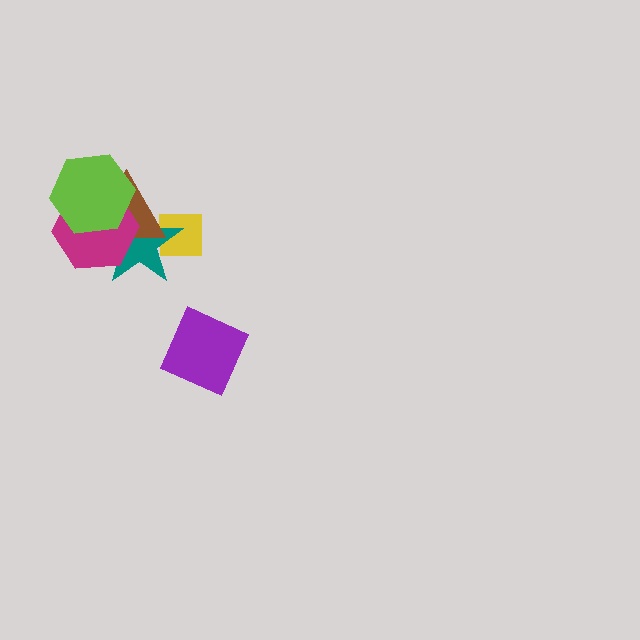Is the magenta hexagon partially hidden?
Yes, it is partially covered by another shape.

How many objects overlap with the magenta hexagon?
3 objects overlap with the magenta hexagon.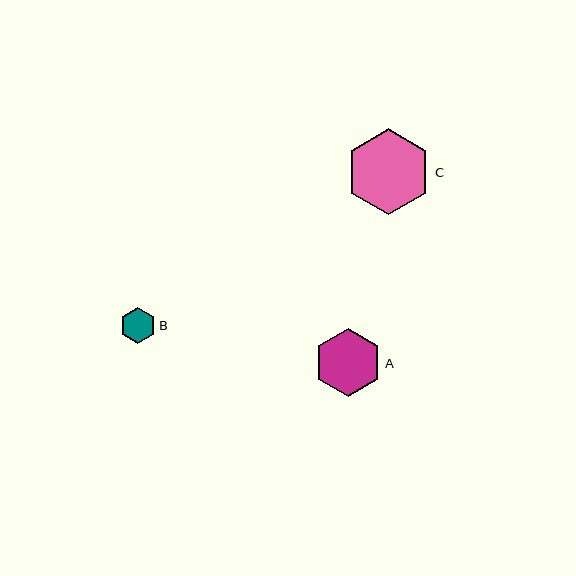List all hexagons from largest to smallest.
From largest to smallest: C, A, B.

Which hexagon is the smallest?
Hexagon B is the smallest with a size of approximately 36 pixels.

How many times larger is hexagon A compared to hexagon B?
Hexagon A is approximately 1.9 times the size of hexagon B.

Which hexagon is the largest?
Hexagon C is the largest with a size of approximately 86 pixels.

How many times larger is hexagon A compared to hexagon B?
Hexagon A is approximately 1.9 times the size of hexagon B.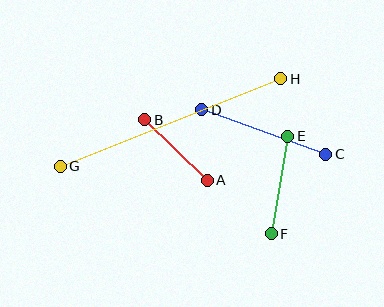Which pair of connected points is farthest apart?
Points G and H are farthest apart.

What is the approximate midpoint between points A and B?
The midpoint is at approximately (176, 150) pixels.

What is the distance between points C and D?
The distance is approximately 132 pixels.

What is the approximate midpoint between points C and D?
The midpoint is at approximately (264, 132) pixels.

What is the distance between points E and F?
The distance is approximately 99 pixels.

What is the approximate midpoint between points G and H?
The midpoint is at approximately (170, 122) pixels.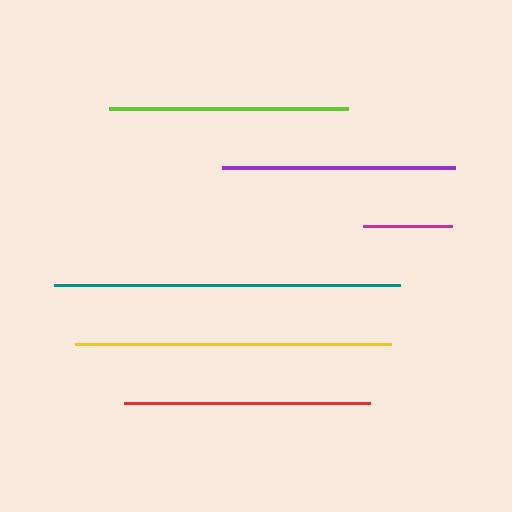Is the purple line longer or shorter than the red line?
The red line is longer than the purple line.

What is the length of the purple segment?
The purple segment is approximately 233 pixels long.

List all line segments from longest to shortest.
From longest to shortest: teal, yellow, red, lime, purple, magenta.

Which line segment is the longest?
The teal line is the longest at approximately 346 pixels.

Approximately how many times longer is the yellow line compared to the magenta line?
The yellow line is approximately 3.5 times the length of the magenta line.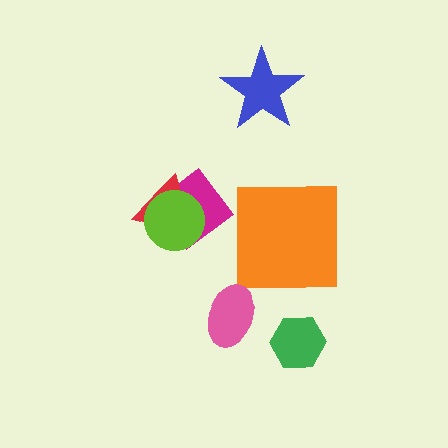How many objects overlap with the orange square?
0 objects overlap with the orange square.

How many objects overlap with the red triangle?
2 objects overlap with the red triangle.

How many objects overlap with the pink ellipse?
0 objects overlap with the pink ellipse.